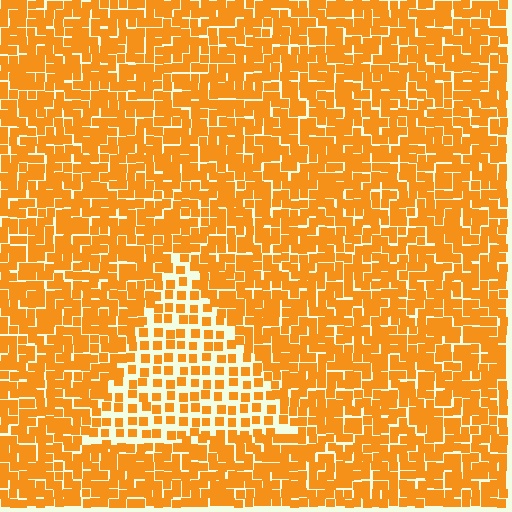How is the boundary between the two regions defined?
The boundary is defined by a change in element density (approximately 1.9x ratio). All elements are the same color, size, and shape.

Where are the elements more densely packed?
The elements are more densely packed outside the triangle boundary.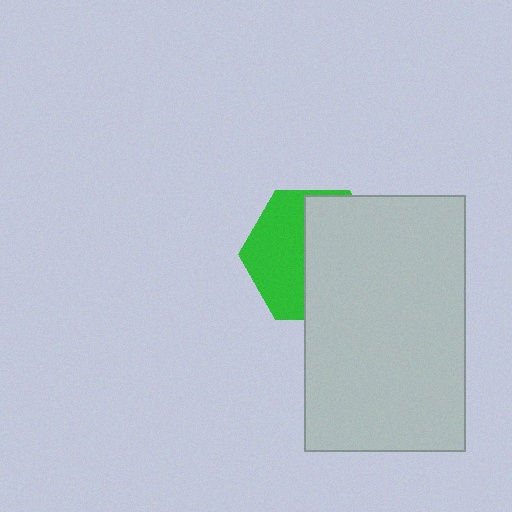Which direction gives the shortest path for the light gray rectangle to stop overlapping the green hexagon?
Moving right gives the shortest separation.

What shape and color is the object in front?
The object in front is a light gray rectangle.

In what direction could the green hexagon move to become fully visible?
The green hexagon could move left. That would shift it out from behind the light gray rectangle entirely.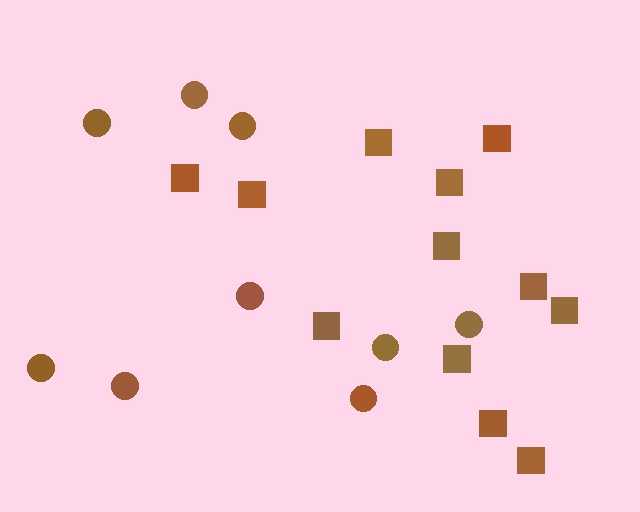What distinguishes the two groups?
There are 2 groups: one group of squares (12) and one group of circles (9).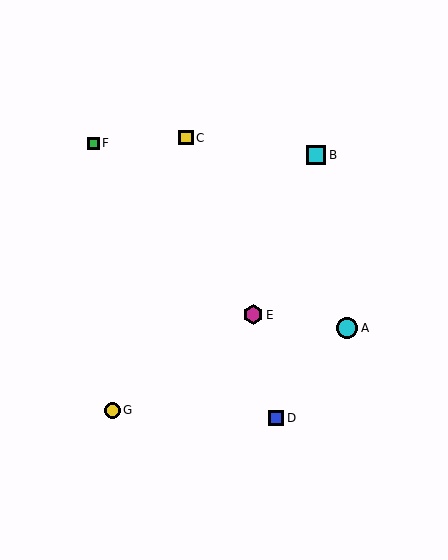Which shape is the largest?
The cyan circle (labeled A) is the largest.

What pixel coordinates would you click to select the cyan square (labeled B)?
Click at (316, 155) to select the cyan square B.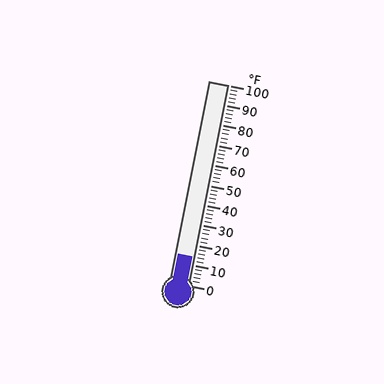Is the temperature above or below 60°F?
The temperature is below 60°F.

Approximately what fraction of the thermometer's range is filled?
The thermometer is filled to approximately 15% of its range.